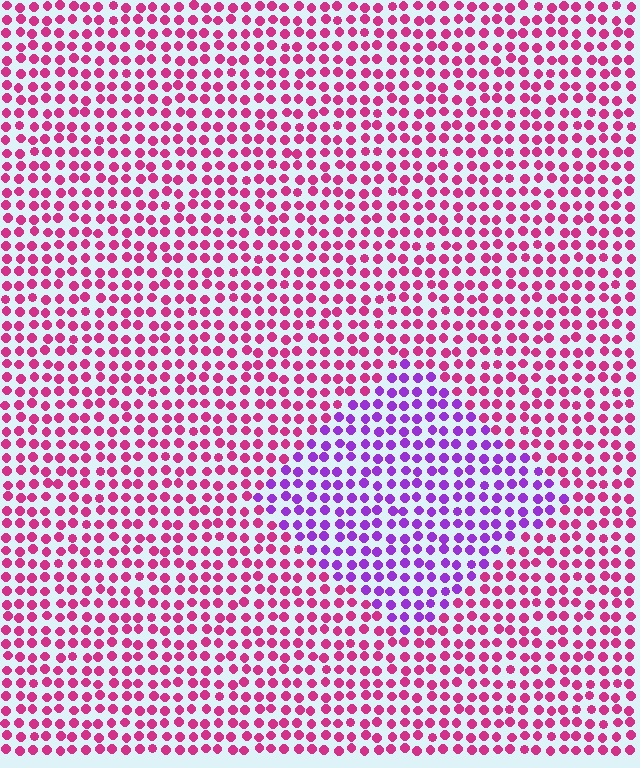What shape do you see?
I see a diamond.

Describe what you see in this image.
The image is filled with small magenta elements in a uniform arrangement. A diamond-shaped region is visible where the elements are tinted to a slightly different hue, forming a subtle color boundary.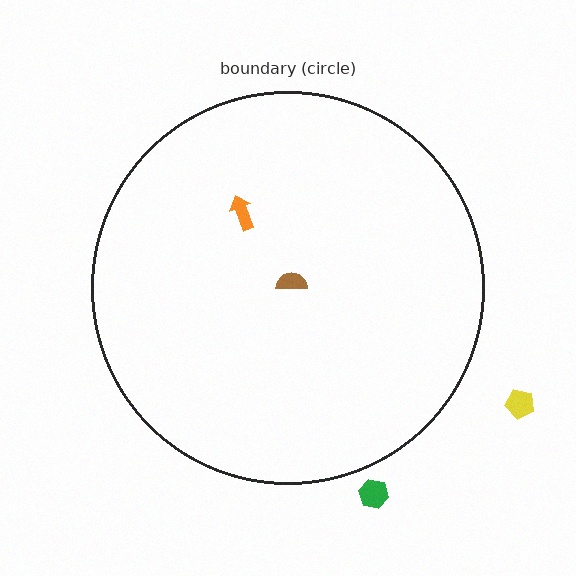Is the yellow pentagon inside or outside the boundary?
Outside.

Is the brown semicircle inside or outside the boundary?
Inside.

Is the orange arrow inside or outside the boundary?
Inside.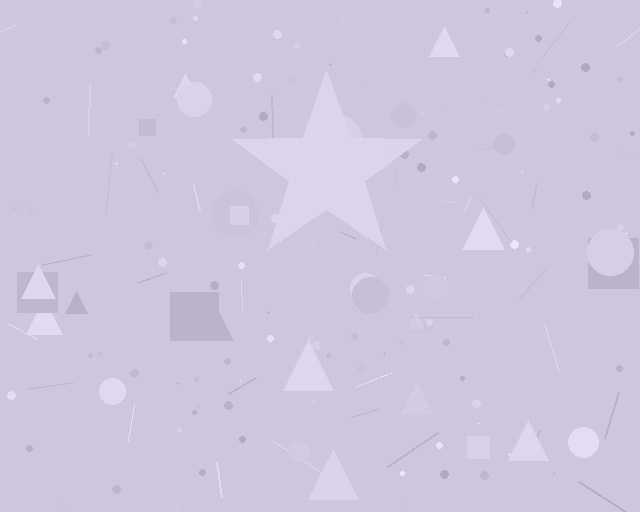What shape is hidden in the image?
A star is hidden in the image.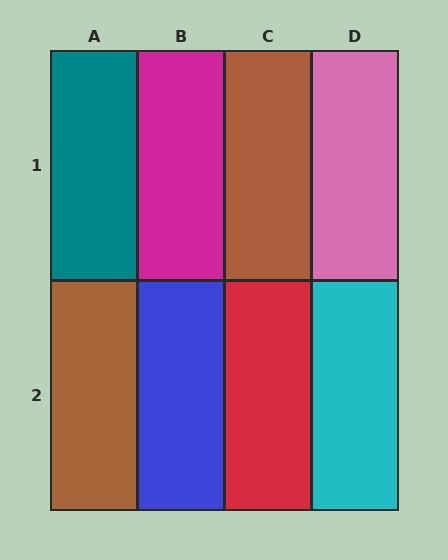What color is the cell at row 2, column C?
Red.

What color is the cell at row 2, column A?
Brown.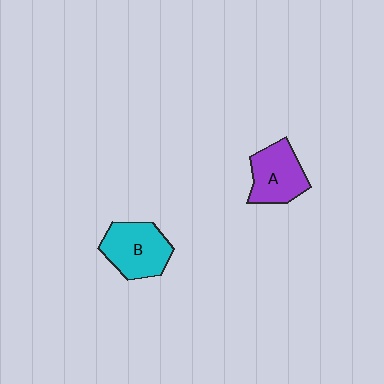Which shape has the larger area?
Shape B (cyan).